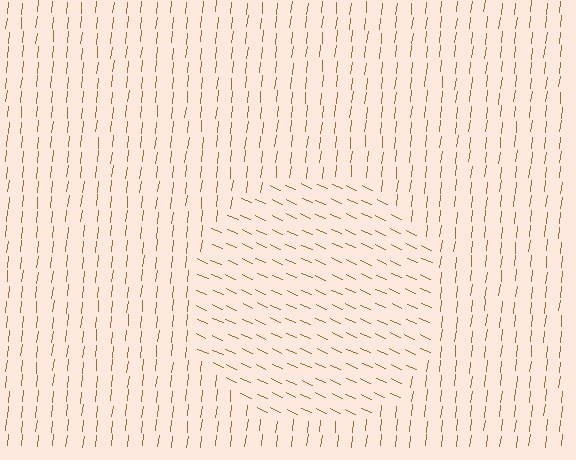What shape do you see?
I see a circle.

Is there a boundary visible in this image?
Yes, there is a texture boundary formed by a change in line orientation.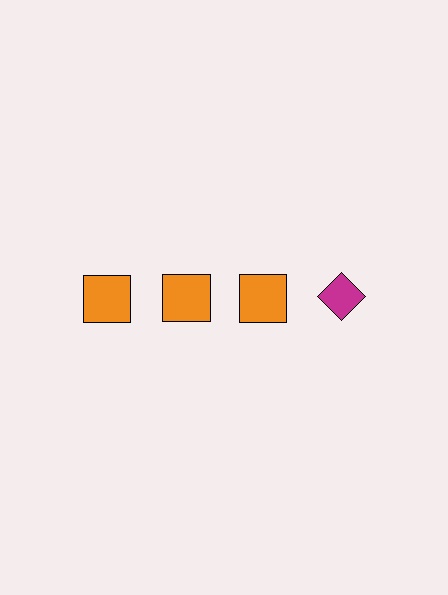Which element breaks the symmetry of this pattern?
The magenta diamond in the top row, second from right column breaks the symmetry. All other shapes are orange squares.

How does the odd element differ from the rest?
It differs in both color (magenta instead of orange) and shape (diamond instead of square).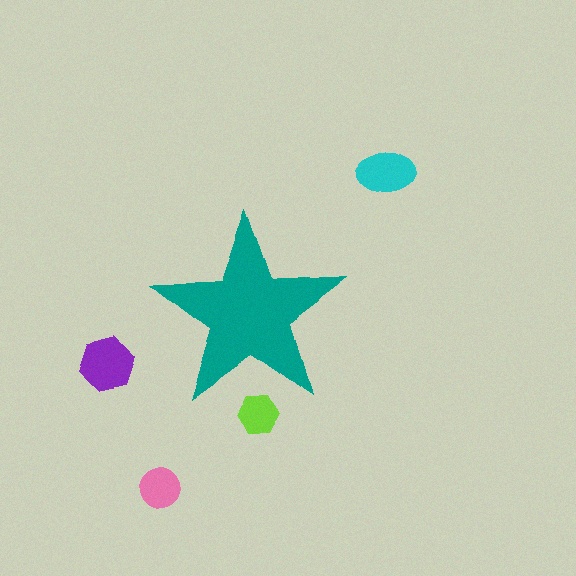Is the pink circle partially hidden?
No, the pink circle is fully visible.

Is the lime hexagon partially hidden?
Yes, the lime hexagon is partially hidden behind the teal star.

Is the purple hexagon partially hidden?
No, the purple hexagon is fully visible.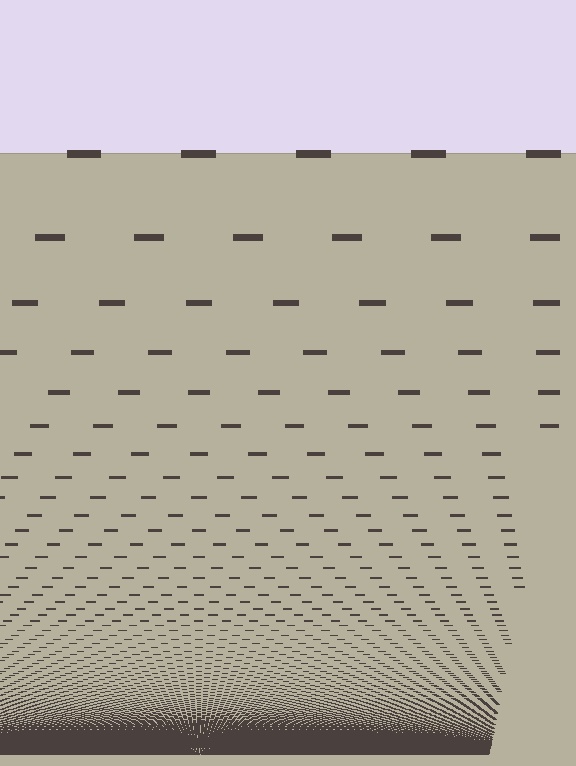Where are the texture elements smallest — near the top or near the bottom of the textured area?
Near the bottom.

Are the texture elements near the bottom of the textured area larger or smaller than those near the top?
Smaller. The gradient is inverted — elements near the bottom are smaller and denser.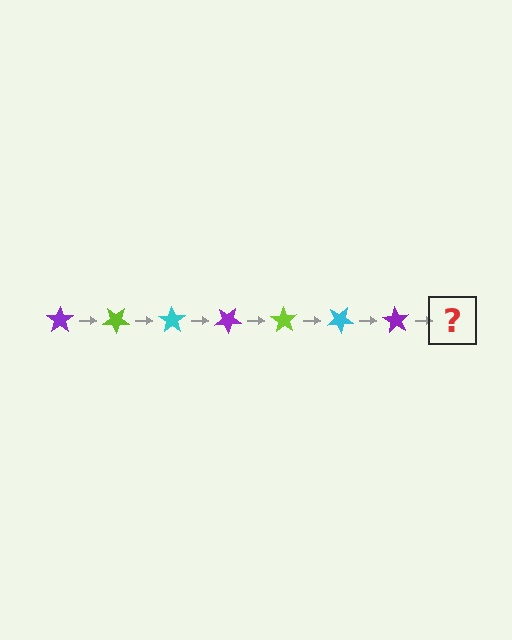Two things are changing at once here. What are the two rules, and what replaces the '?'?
The two rules are that it rotates 35 degrees each step and the color cycles through purple, lime, and cyan. The '?' should be a lime star, rotated 245 degrees from the start.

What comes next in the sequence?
The next element should be a lime star, rotated 245 degrees from the start.